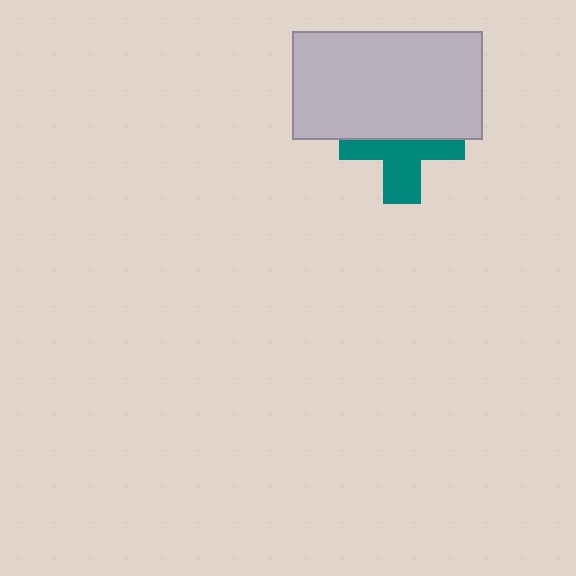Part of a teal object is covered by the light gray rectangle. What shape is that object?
It is a cross.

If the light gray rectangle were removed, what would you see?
You would see the complete teal cross.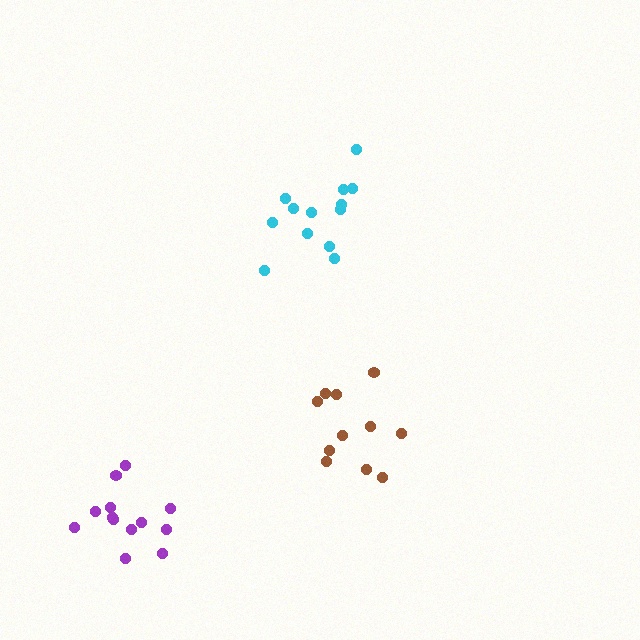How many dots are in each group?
Group 1: 13 dots, Group 2: 11 dots, Group 3: 13 dots (37 total).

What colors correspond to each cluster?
The clusters are colored: cyan, brown, purple.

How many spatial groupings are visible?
There are 3 spatial groupings.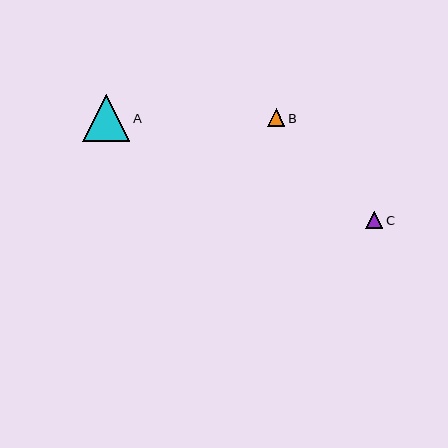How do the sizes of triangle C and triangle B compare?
Triangle C and triangle B are approximately the same size.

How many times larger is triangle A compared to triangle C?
Triangle A is approximately 2.7 times the size of triangle C.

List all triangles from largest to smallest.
From largest to smallest: A, C, B.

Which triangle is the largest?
Triangle A is the largest with a size of approximately 47 pixels.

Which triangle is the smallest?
Triangle B is the smallest with a size of approximately 17 pixels.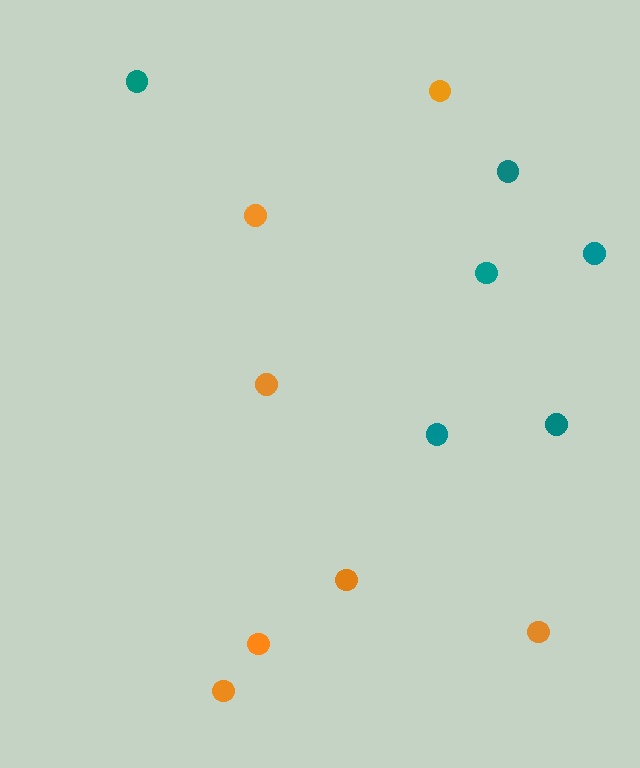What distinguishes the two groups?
There are 2 groups: one group of teal circles (6) and one group of orange circles (7).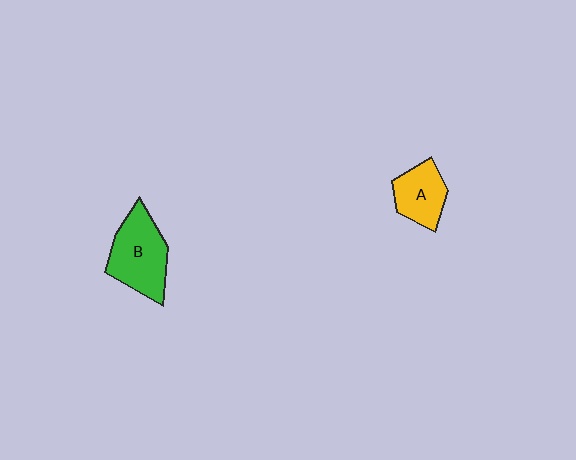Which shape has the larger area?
Shape B (green).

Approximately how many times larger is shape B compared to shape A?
Approximately 1.5 times.